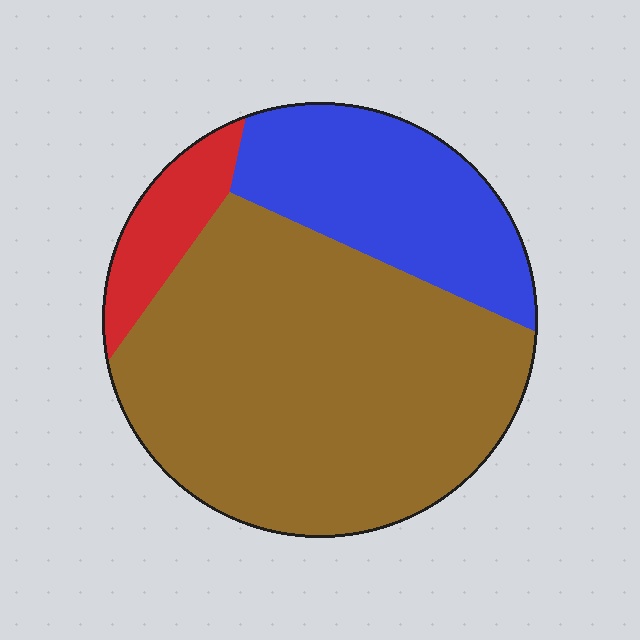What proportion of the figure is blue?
Blue covers around 25% of the figure.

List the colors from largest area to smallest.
From largest to smallest: brown, blue, red.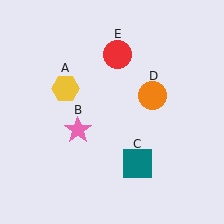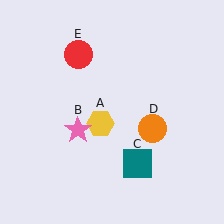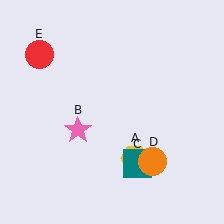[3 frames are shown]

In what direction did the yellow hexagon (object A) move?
The yellow hexagon (object A) moved down and to the right.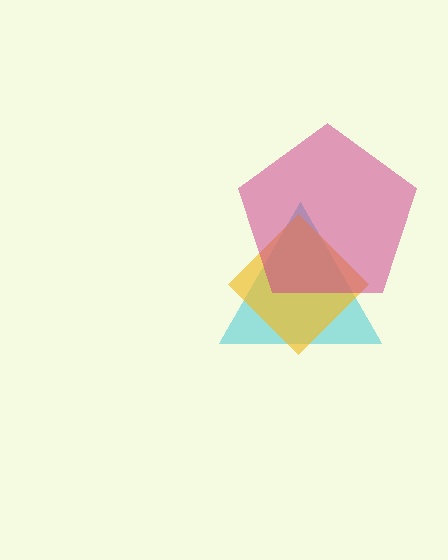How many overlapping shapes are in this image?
There are 3 overlapping shapes in the image.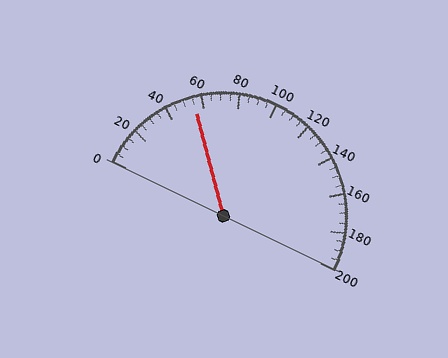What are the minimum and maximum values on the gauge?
The gauge ranges from 0 to 200.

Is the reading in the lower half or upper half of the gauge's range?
The reading is in the lower half of the range (0 to 200).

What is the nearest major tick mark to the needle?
The nearest major tick mark is 60.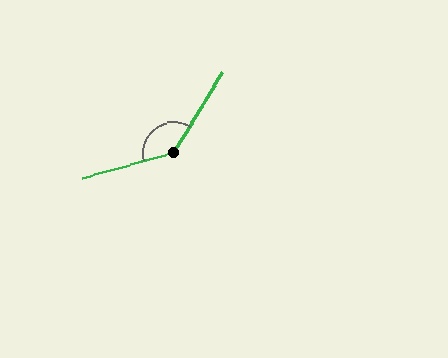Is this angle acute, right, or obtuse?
It is obtuse.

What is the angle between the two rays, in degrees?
Approximately 137 degrees.